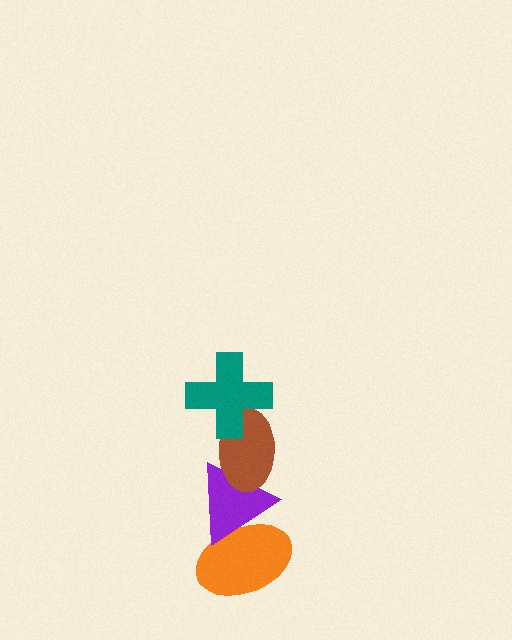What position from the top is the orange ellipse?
The orange ellipse is 4th from the top.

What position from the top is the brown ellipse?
The brown ellipse is 2nd from the top.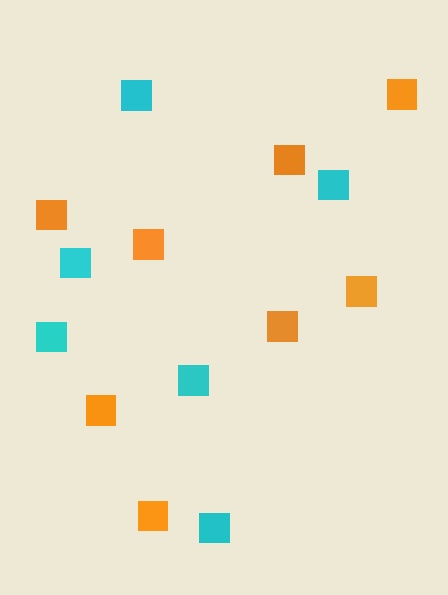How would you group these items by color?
There are 2 groups: one group of cyan squares (6) and one group of orange squares (8).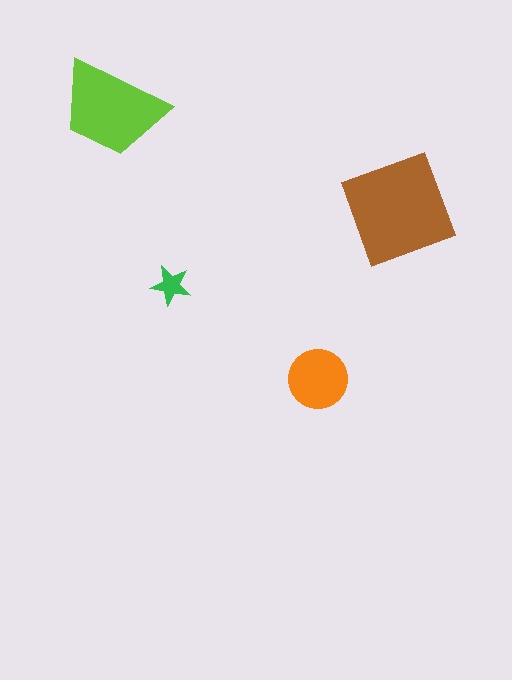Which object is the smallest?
The green star.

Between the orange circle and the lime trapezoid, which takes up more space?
The lime trapezoid.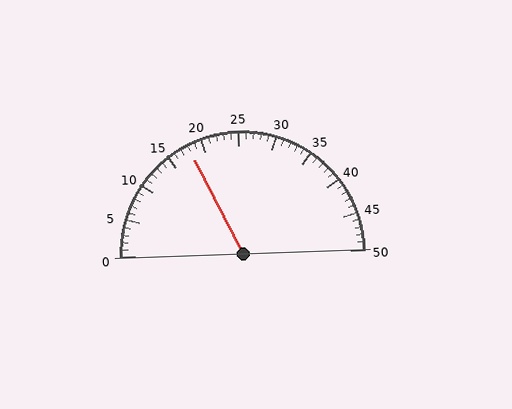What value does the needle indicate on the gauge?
The needle indicates approximately 18.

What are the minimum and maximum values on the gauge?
The gauge ranges from 0 to 50.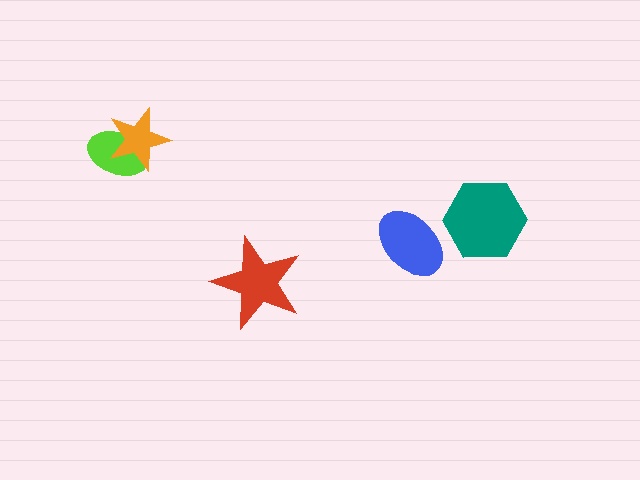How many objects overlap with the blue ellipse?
0 objects overlap with the blue ellipse.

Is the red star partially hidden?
No, no other shape covers it.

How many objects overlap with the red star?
0 objects overlap with the red star.